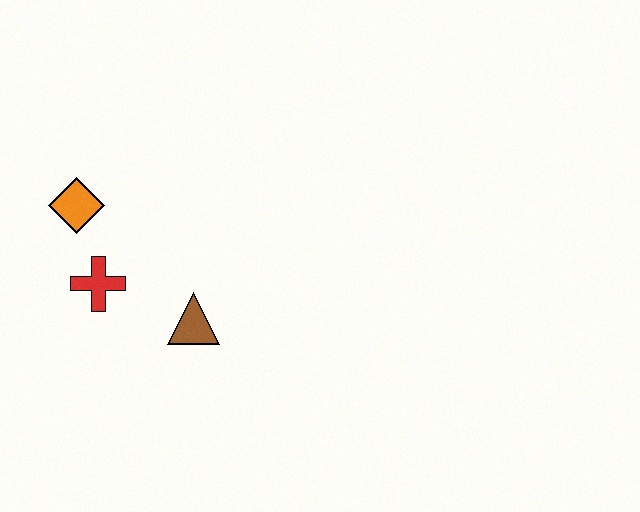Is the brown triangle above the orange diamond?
No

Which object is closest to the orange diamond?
The red cross is closest to the orange diamond.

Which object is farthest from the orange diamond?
The brown triangle is farthest from the orange diamond.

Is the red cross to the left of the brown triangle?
Yes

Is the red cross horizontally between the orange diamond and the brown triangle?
Yes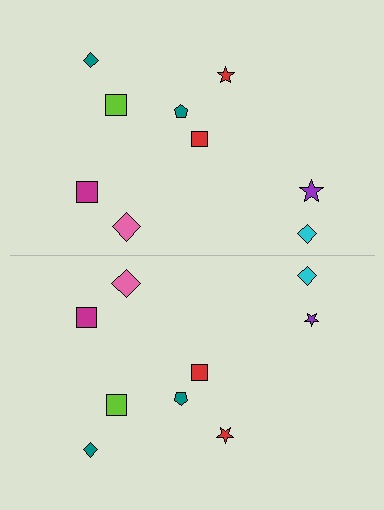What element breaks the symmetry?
The purple star on the bottom side has a different size than its mirror counterpart.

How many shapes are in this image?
There are 18 shapes in this image.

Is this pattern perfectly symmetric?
No, the pattern is not perfectly symmetric. The purple star on the bottom side has a different size than its mirror counterpart.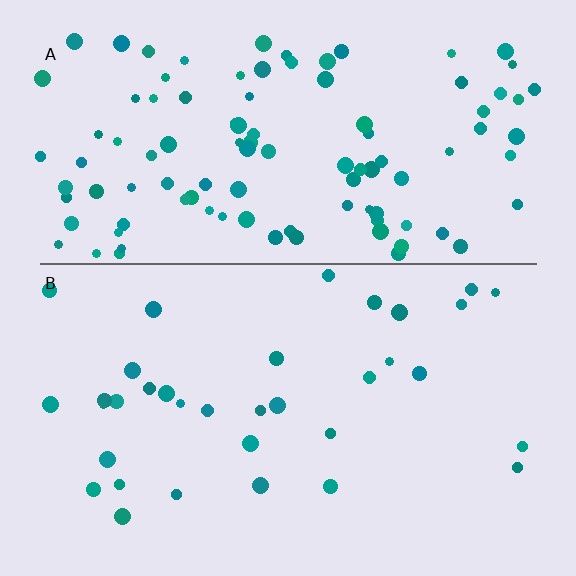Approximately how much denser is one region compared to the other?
Approximately 3.0× — region A over region B.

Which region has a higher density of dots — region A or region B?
A (the top).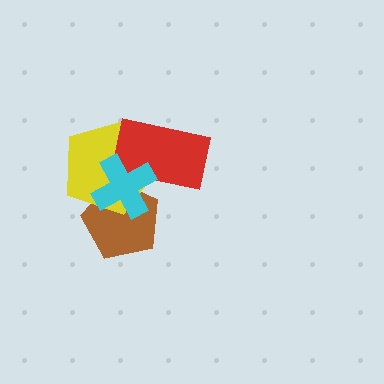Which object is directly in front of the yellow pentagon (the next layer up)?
The red rectangle is directly in front of the yellow pentagon.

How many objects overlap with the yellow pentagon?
3 objects overlap with the yellow pentagon.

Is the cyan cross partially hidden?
No, no other shape covers it.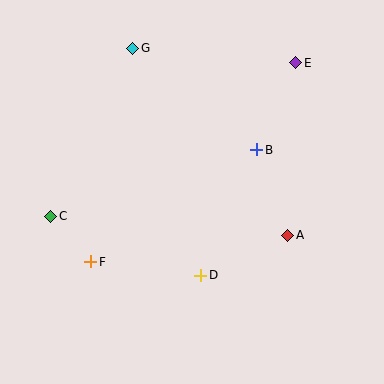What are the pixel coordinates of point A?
Point A is at (288, 236).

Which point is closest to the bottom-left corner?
Point F is closest to the bottom-left corner.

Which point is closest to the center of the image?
Point B at (257, 150) is closest to the center.